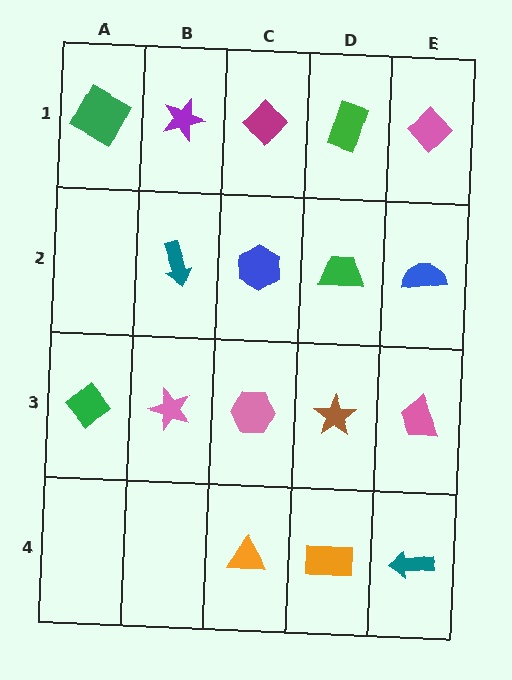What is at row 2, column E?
A blue semicircle.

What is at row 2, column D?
A green trapezoid.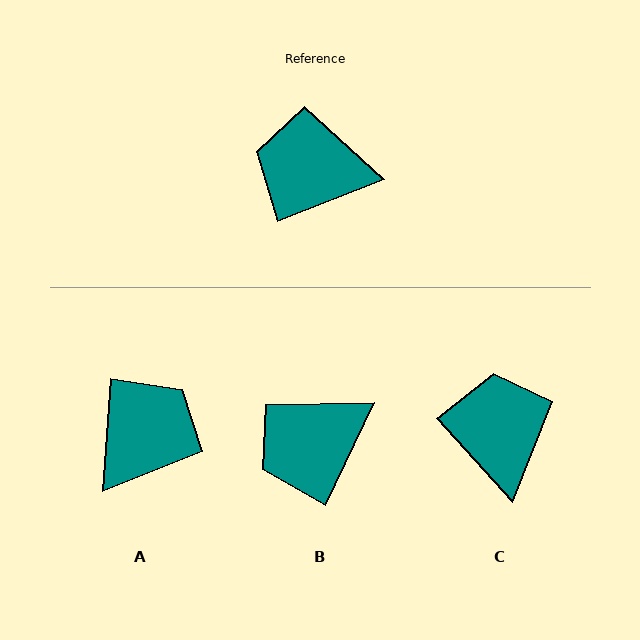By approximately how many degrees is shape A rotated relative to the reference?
Approximately 116 degrees clockwise.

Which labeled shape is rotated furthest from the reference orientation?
A, about 116 degrees away.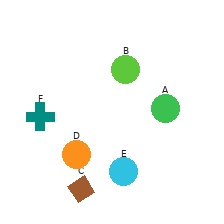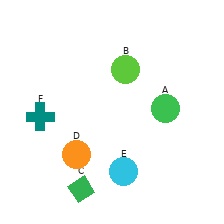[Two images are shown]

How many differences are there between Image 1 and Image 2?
There is 1 difference between the two images.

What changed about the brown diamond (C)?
In Image 1, C is brown. In Image 2, it changed to green.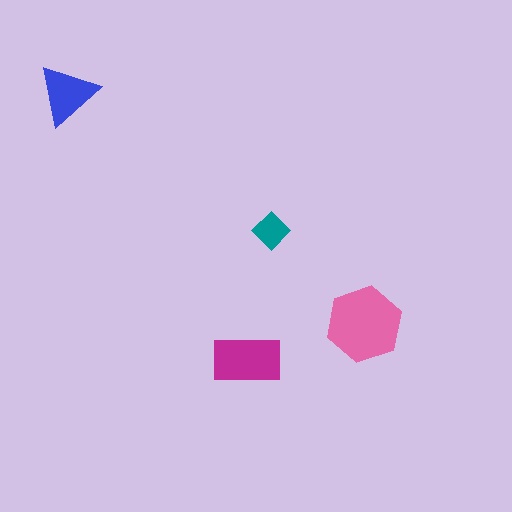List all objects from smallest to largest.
The teal diamond, the blue triangle, the magenta rectangle, the pink hexagon.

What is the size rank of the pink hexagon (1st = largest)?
1st.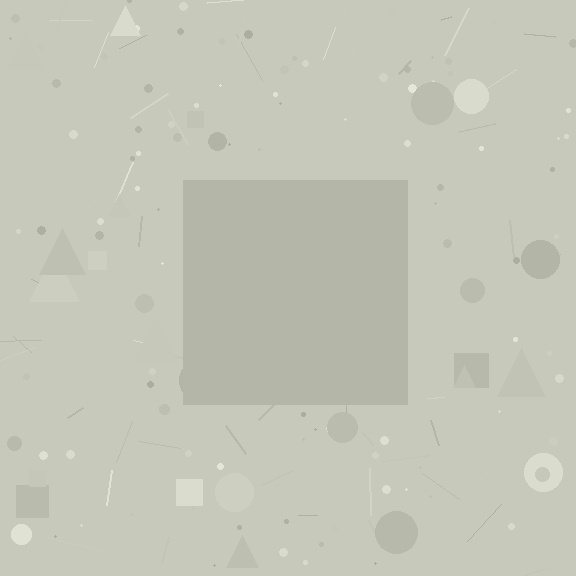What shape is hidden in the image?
A square is hidden in the image.